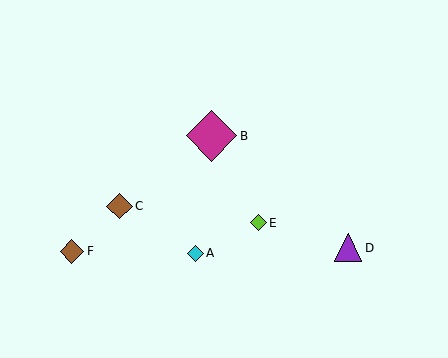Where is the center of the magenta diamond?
The center of the magenta diamond is at (212, 136).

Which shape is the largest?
The magenta diamond (labeled B) is the largest.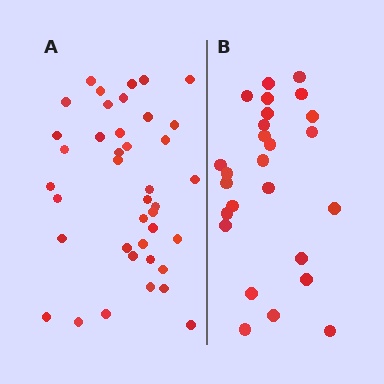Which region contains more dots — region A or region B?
Region A (the left region) has more dots.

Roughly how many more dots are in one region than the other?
Region A has approximately 15 more dots than region B.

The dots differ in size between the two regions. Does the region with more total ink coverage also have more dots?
No. Region B has more total ink coverage because its dots are larger, but region A actually contains more individual dots. Total area can be misleading — the number of items is what matters here.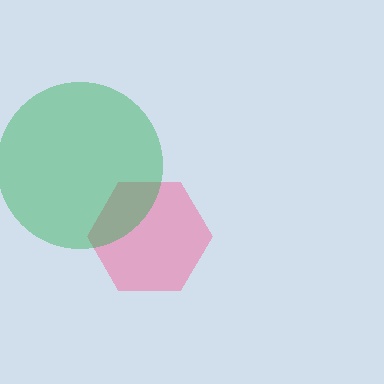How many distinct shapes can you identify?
There are 2 distinct shapes: a pink hexagon, a green circle.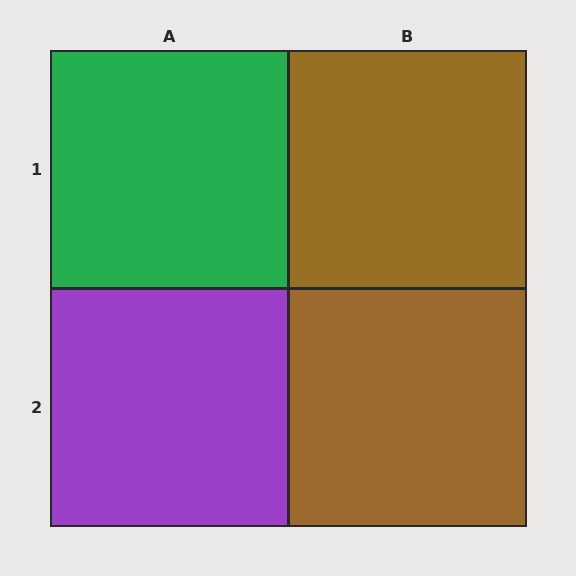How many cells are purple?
1 cell is purple.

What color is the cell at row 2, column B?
Brown.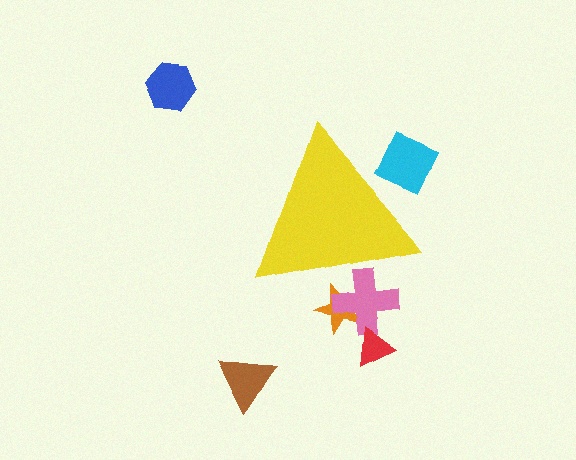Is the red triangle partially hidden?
No, the red triangle is fully visible.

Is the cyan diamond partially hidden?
Yes, the cyan diamond is partially hidden behind the yellow triangle.